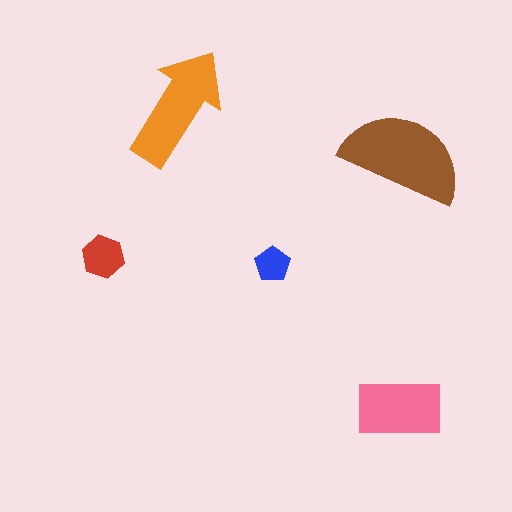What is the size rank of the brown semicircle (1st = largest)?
1st.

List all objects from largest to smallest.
The brown semicircle, the orange arrow, the pink rectangle, the red hexagon, the blue pentagon.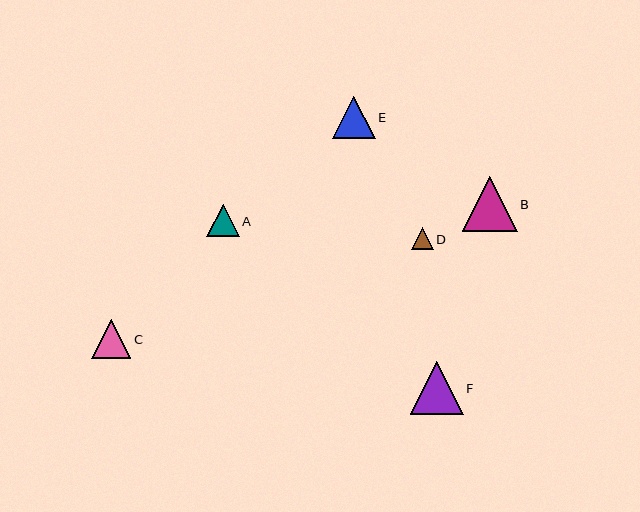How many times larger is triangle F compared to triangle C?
Triangle F is approximately 1.3 times the size of triangle C.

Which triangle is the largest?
Triangle B is the largest with a size of approximately 55 pixels.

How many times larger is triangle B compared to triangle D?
Triangle B is approximately 2.5 times the size of triangle D.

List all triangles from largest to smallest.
From largest to smallest: B, F, E, C, A, D.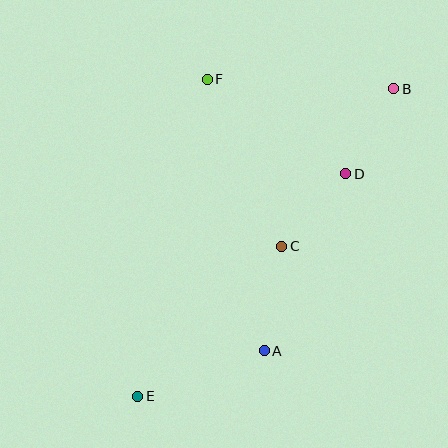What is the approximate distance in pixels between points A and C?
The distance between A and C is approximately 106 pixels.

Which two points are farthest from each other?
Points B and E are farthest from each other.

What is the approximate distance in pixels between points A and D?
The distance between A and D is approximately 195 pixels.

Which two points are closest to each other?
Points C and D are closest to each other.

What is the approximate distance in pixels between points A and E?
The distance between A and E is approximately 134 pixels.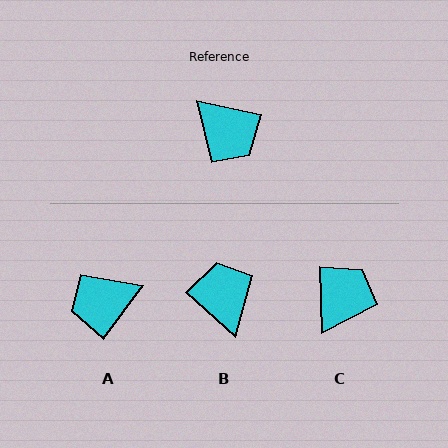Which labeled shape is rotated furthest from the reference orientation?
B, about 151 degrees away.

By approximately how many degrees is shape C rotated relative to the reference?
Approximately 104 degrees counter-clockwise.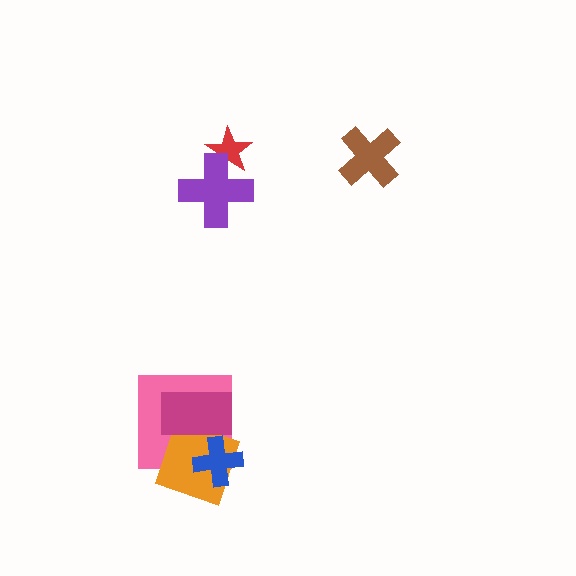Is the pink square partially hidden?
Yes, it is partially covered by another shape.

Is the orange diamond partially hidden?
Yes, it is partially covered by another shape.